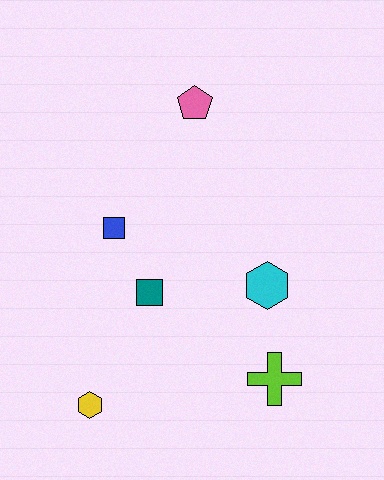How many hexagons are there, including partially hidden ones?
There are 2 hexagons.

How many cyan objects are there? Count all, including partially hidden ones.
There is 1 cyan object.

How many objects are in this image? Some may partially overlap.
There are 6 objects.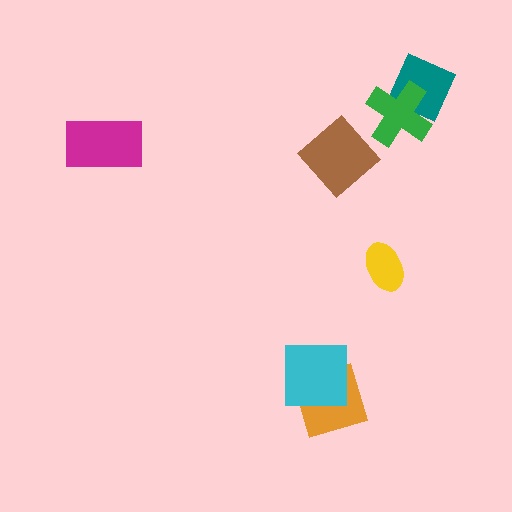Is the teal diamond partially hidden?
Yes, it is partially covered by another shape.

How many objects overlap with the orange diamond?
1 object overlaps with the orange diamond.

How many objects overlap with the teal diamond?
1 object overlaps with the teal diamond.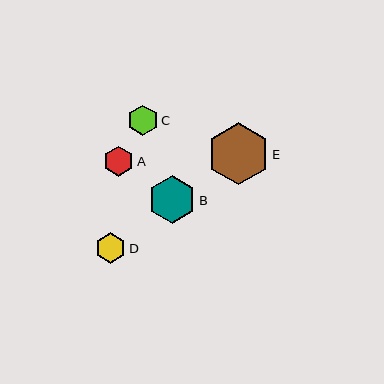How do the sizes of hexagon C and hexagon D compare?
Hexagon C and hexagon D are approximately the same size.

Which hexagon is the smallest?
Hexagon A is the smallest with a size of approximately 30 pixels.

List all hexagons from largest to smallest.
From largest to smallest: E, B, C, D, A.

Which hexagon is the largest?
Hexagon E is the largest with a size of approximately 62 pixels.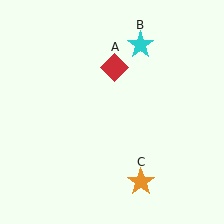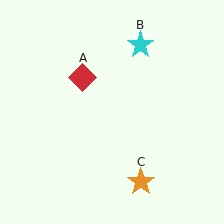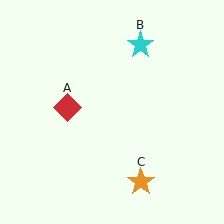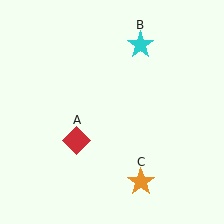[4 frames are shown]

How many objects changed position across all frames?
1 object changed position: red diamond (object A).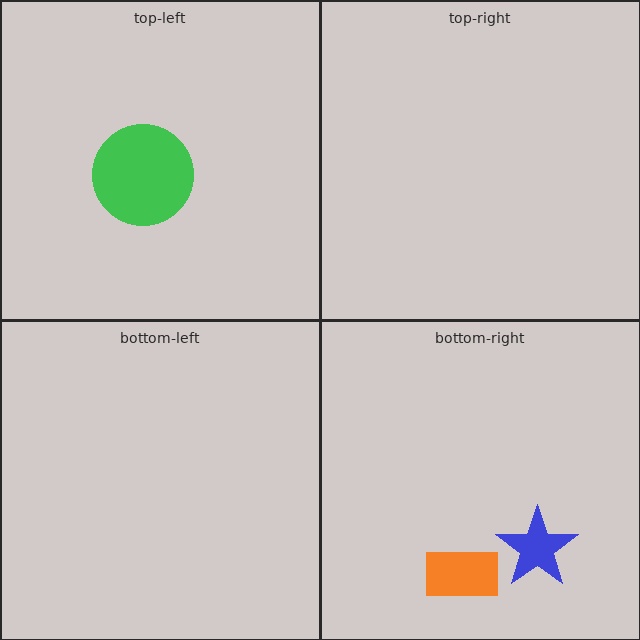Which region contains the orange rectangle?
The bottom-right region.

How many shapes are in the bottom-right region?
2.